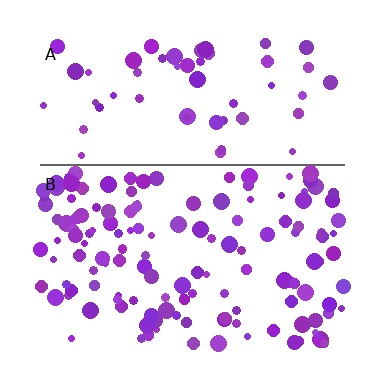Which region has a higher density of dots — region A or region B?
B (the bottom).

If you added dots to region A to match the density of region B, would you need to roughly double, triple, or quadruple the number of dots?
Approximately double.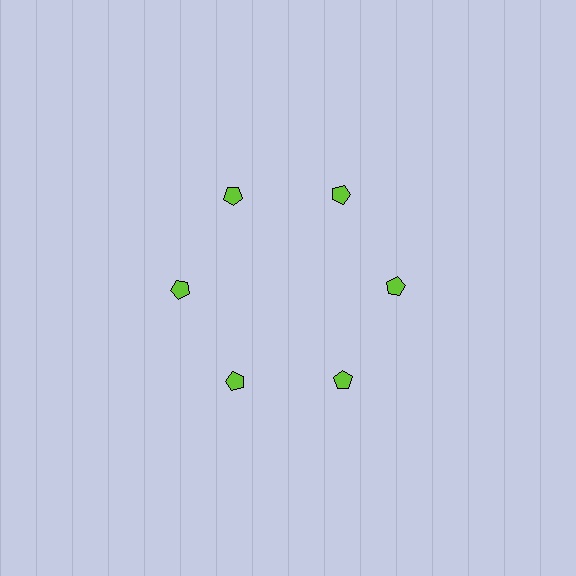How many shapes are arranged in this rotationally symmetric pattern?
There are 6 shapes, arranged in 6 groups of 1.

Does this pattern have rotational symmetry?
Yes, this pattern has 6-fold rotational symmetry. It looks the same after rotating 60 degrees around the center.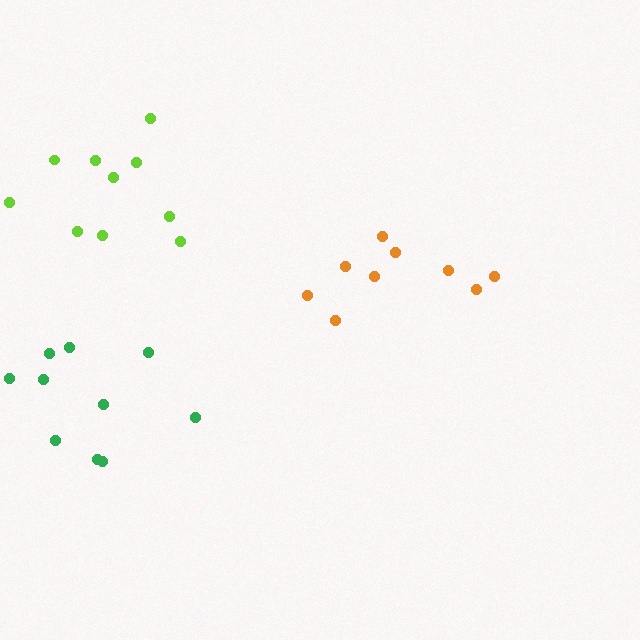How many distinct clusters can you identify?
There are 3 distinct clusters.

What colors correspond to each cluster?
The clusters are colored: orange, lime, green.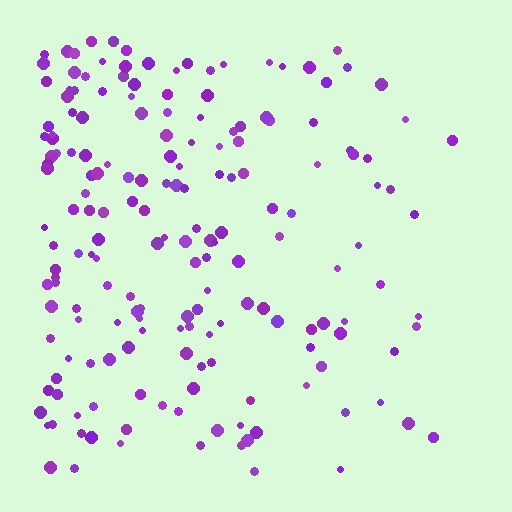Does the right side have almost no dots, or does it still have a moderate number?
Still a moderate number, just noticeably fewer than the left.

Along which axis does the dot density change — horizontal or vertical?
Horizontal.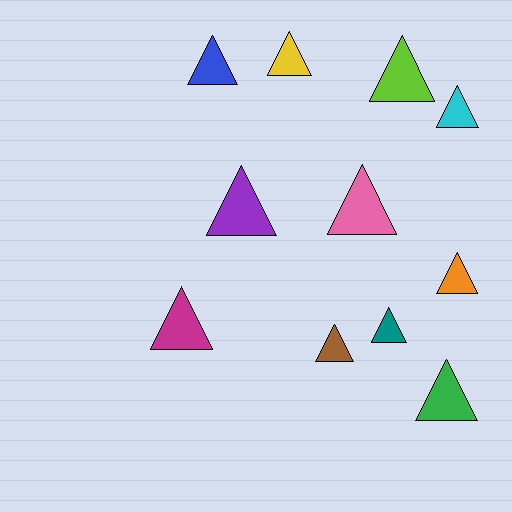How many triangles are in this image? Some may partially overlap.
There are 11 triangles.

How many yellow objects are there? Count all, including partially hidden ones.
There is 1 yellow object.